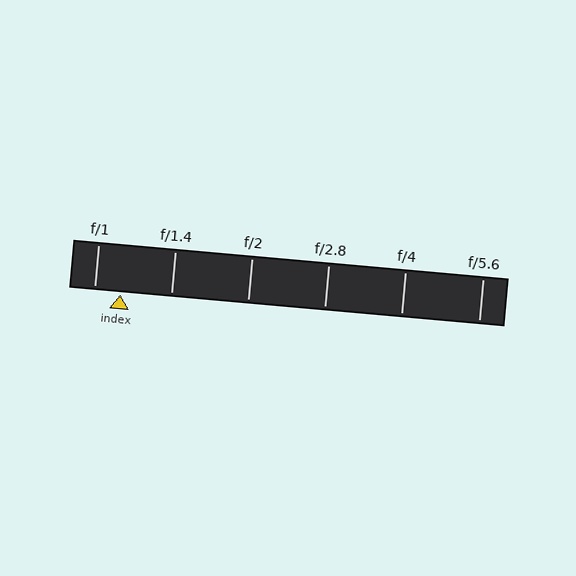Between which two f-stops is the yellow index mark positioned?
The index mark is between f/1 and f/1.4.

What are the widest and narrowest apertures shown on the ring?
The widest aperture shown is f/1 and the narrowest is f/5.6.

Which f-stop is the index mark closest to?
The index mark is closest to f/1.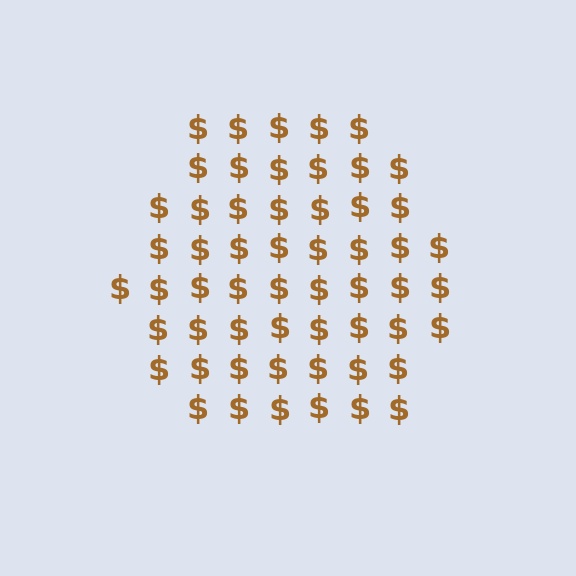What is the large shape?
The large shape is a hexagon.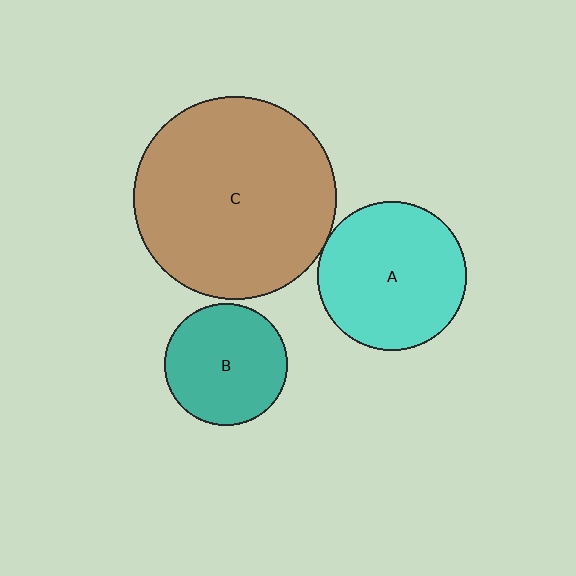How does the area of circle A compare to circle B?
Approximately 1.5 times.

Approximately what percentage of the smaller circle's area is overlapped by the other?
Approximately 5%.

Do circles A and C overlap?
Yes.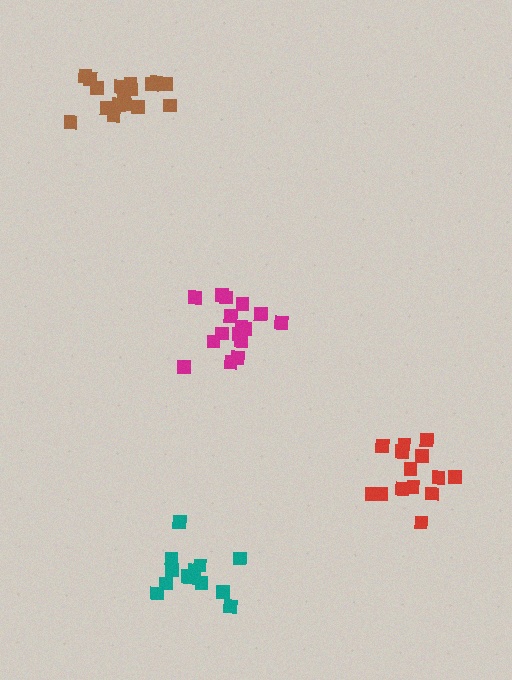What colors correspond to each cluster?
The clusters are colored: red, magenta, brown, teal.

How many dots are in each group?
Group 1: 14 dots, Group 2: 16 dots, Group 3: 17 dots, Group 4: 13 dots (60 total).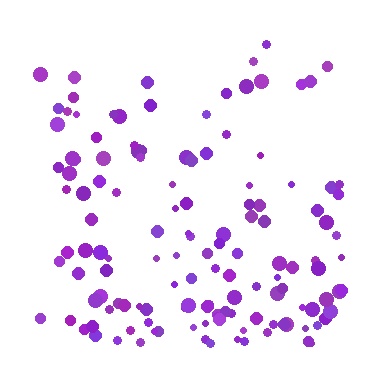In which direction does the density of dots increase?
From top to bottom, with the bottom side densest.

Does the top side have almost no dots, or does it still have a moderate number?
Still a moderate number, just noticeably fewer than the bottom.